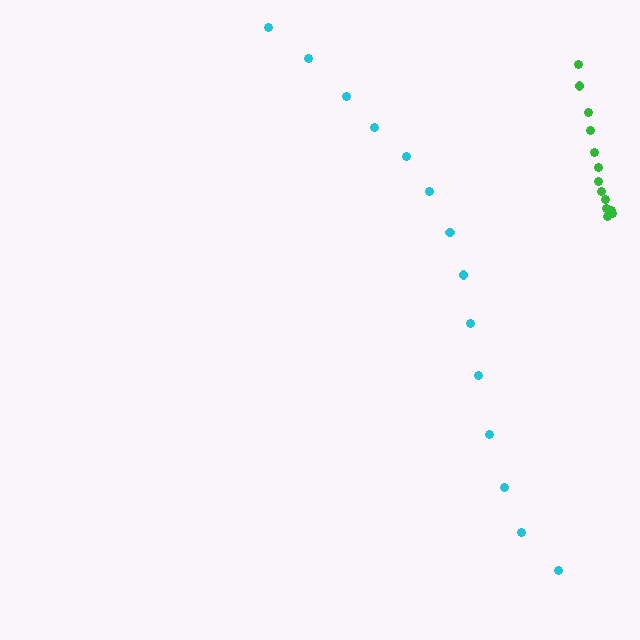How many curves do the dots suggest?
There are 2 distinct paths.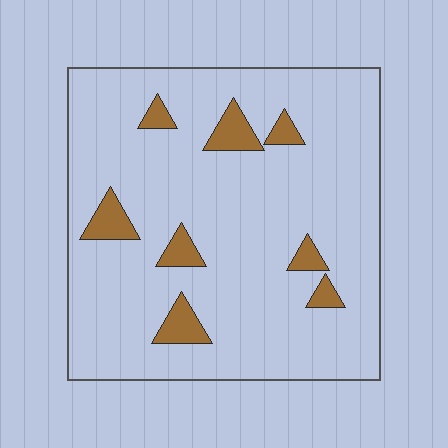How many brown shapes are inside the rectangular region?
8.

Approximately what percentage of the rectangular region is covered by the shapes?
Approximately 10%.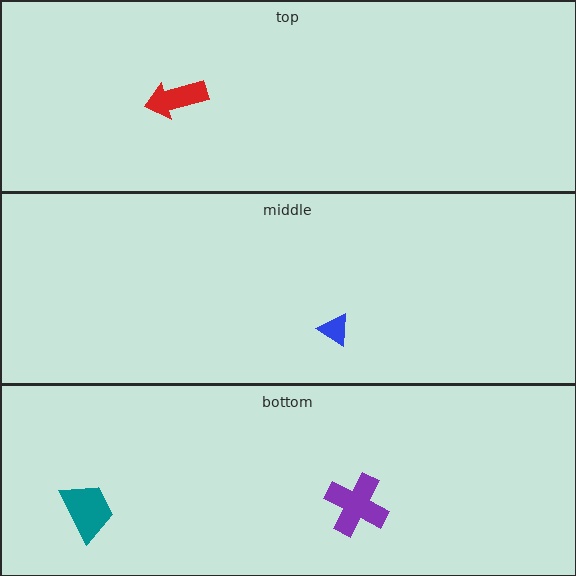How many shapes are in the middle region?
1.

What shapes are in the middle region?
The blue triangle.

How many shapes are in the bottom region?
2.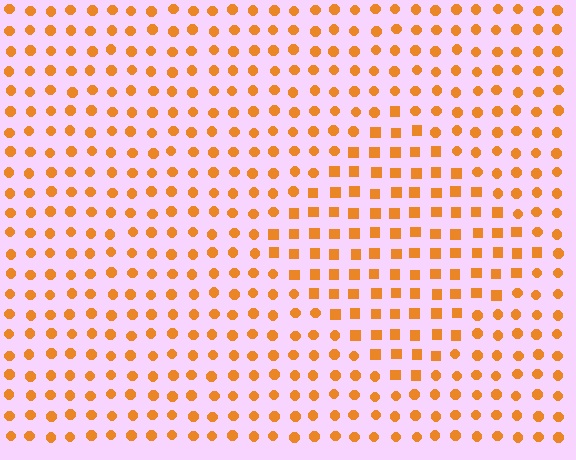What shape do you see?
I see a diamond.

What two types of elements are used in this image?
The image uses squares inside the diamond region and circles outside it.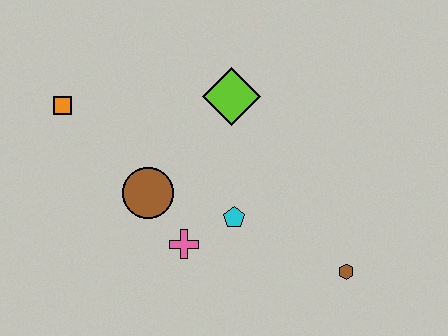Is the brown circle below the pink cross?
No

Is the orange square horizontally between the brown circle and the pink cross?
No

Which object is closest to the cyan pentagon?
The pink cross is closest to the cyan pentagon.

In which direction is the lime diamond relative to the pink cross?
The lime diamond is above the pink cross.